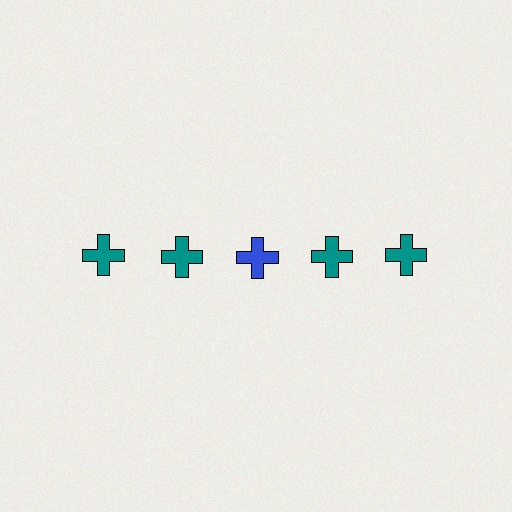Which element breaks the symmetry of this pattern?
The blue cross in the top row, center column breaks the symmetry. All other shapes are teal crosses.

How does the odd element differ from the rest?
It has a different color: blue instead of teal.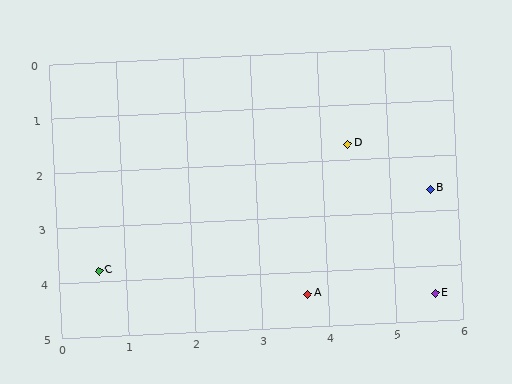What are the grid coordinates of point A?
Point A is at approximately (3.7, 4.4).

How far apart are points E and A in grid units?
Points E and A are about 1.9 grid units apart.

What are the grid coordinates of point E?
Point E is at approximately (5.6, 4.5).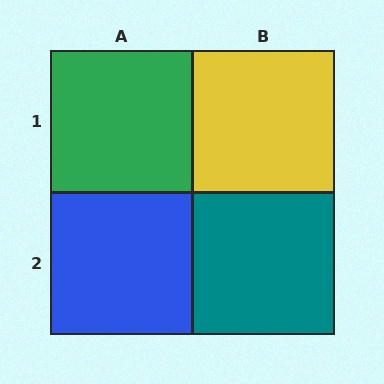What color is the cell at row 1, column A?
Green.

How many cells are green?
1 cell is green.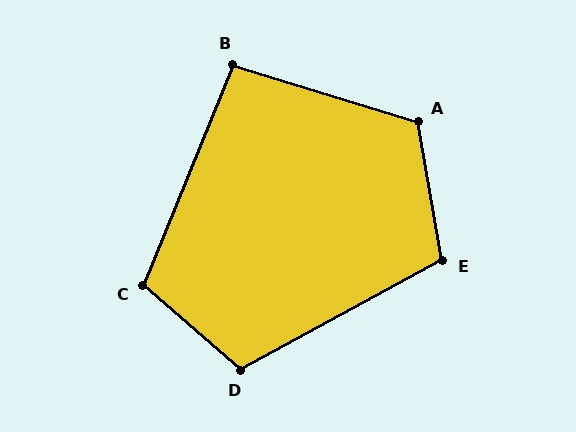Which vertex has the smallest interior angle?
B, at approximately 95 degrees.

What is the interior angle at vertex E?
Approximately 109 degrees (obtuse).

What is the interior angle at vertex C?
Approximately 109 degrees (obtuse).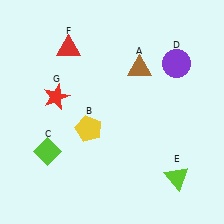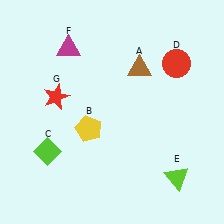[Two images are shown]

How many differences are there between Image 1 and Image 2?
There are 2 differences between the two images.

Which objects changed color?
D changed from purple to red. F changed from red to magenta.